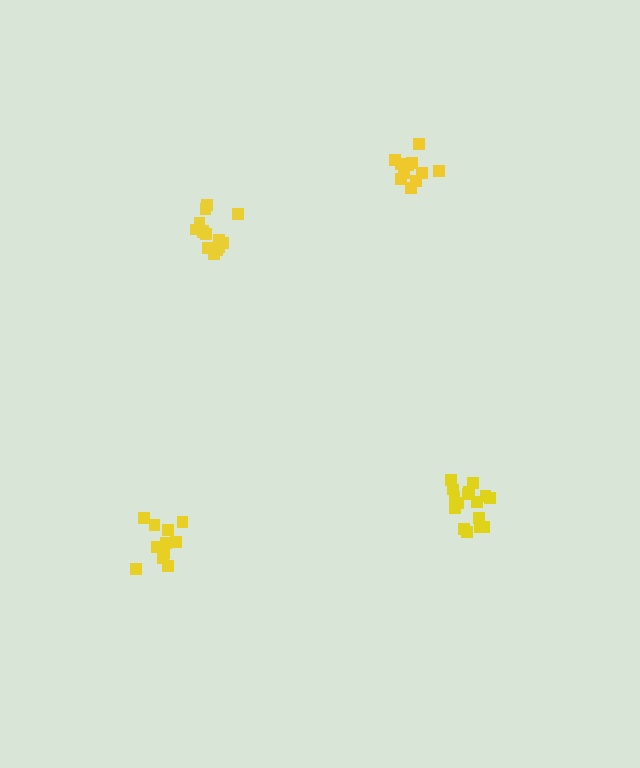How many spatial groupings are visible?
There are 4 spatial groupings.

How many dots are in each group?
Group 1: 11 dots, Group 2: 11 dots, Group 3: 16 dots, Group 4: 16 dots (54 total).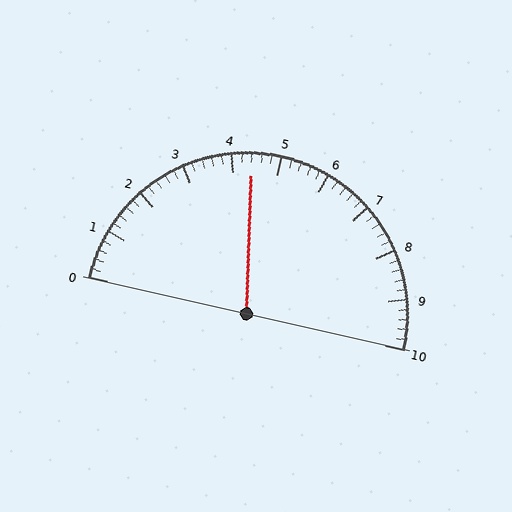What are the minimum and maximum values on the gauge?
The gauge ranges from 0 to 10.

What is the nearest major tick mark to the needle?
The nearest major tick mark is 4.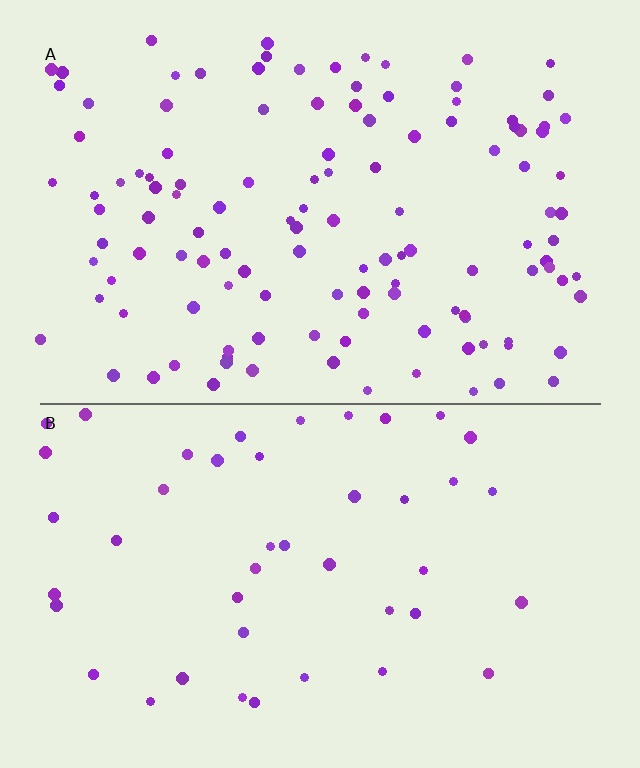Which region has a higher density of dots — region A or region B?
A (the top).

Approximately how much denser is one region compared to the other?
Approximately 2.8× — region A over region B.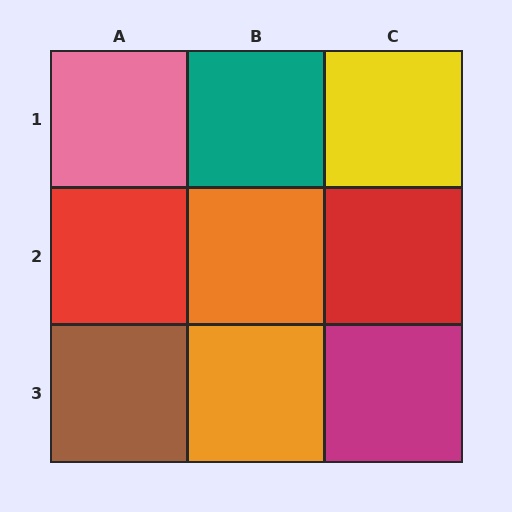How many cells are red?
2 cells are red.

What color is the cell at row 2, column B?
Orange.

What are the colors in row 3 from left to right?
Brown, orange, magenta.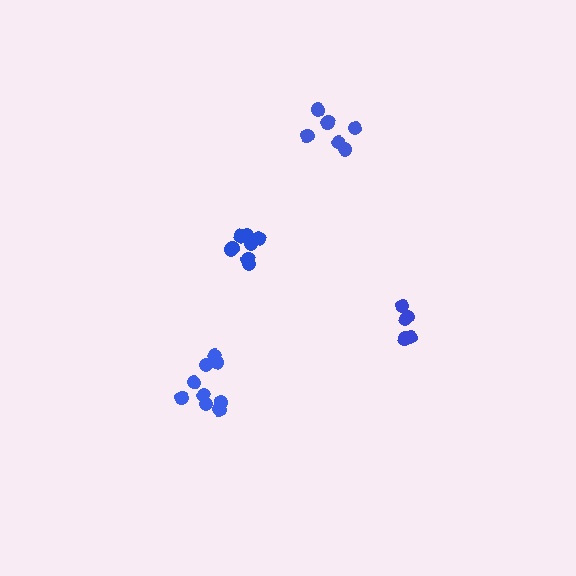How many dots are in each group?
Group 1: 8 dots, Group 2: 9 dots, Group 3: 5 dots, Group 4: 6 dots (28 total).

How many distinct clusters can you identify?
There are 4 distinct clusters.